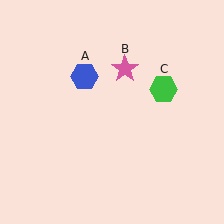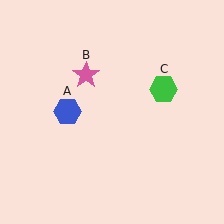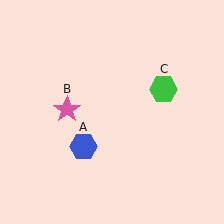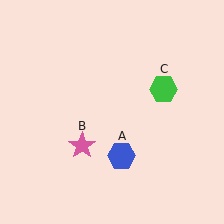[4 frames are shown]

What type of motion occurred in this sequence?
The blue hexagon (object A), pink star (object B) rotated counterclockwise around the center of the scene.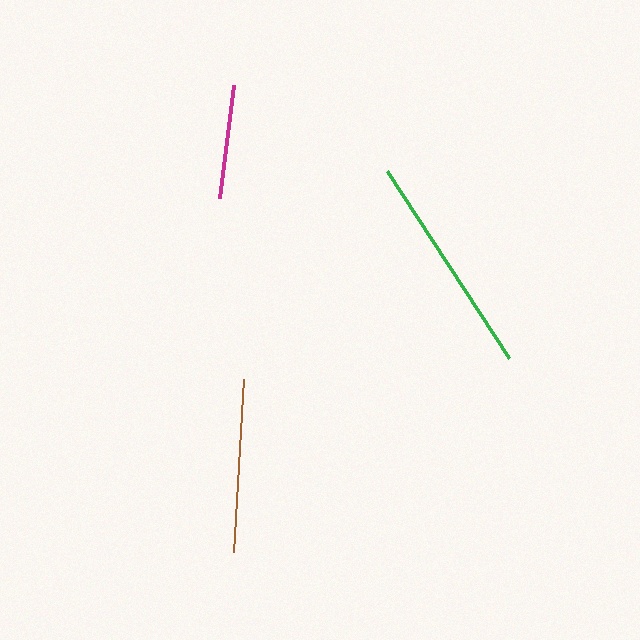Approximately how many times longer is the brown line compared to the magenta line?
The brown line is approximately 1.5 times the length of the magenta line.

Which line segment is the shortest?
The magenta line is the shortest at approximately 113 pixels.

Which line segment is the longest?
The green line is the longest at approximately 224 pixels.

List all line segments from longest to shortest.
From longest to shortest: green, brown, magenta.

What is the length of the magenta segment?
The magenta segment is approximately 113 pixels long.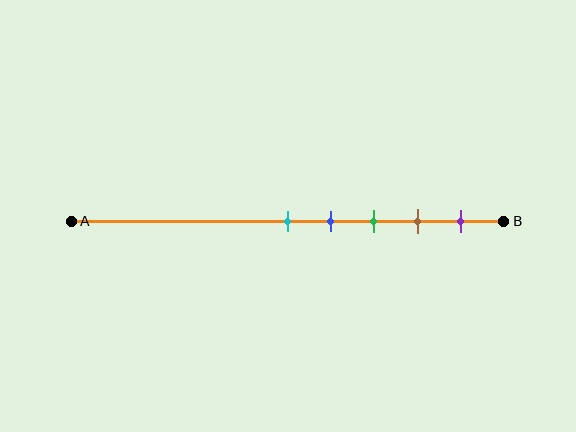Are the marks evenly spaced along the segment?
Yes, the marks are approximately evenly spaced.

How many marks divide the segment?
There are 5 marks dividing the segment.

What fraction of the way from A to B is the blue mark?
The blue mark is approximately 60% (0.6) of the way from A to B.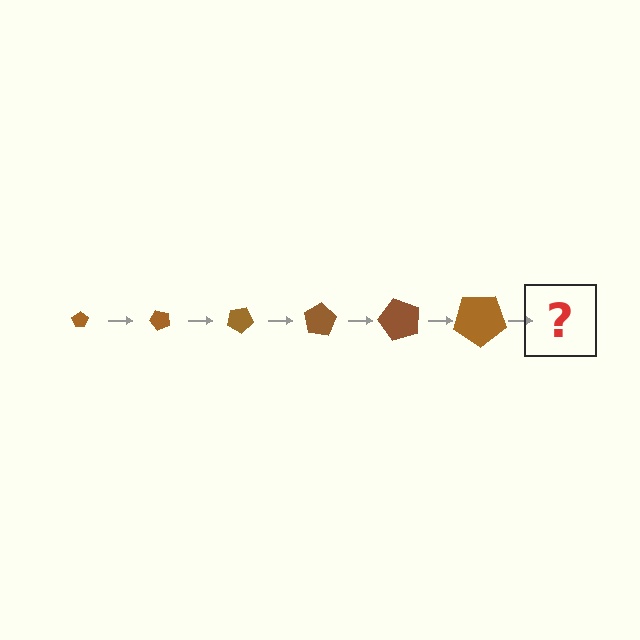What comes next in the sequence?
The next element should be a pentagon, larger than the previous one and rotated 300 degrees from the start.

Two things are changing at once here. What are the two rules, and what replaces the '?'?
The two rules are that the pentagon grows larger each step and it rotates 50 degrees each step. The '?' should be a pentagon, larger than the previous one and rotated 300 degrees from the start.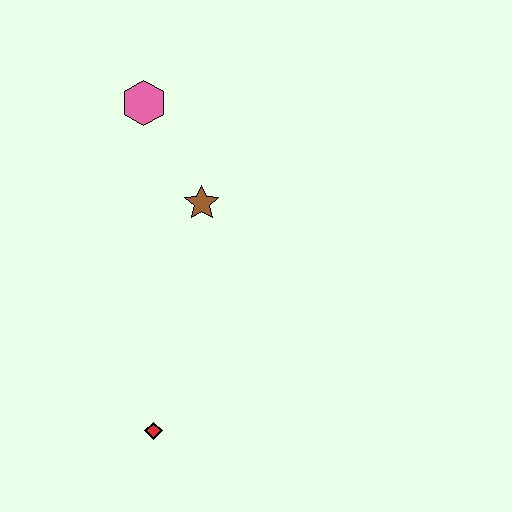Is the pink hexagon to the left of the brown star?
Yes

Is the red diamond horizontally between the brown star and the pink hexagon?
Yes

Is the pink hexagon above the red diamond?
Yes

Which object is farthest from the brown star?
The red diamond is farthest from the brown star.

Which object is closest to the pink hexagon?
The brown star is closest to the pink hexagon.